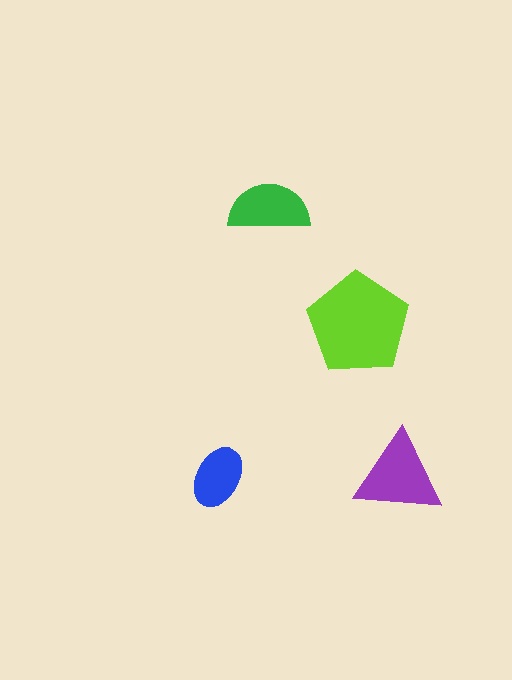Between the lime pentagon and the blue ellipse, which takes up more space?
The lime pentagon.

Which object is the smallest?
The blue ellipse.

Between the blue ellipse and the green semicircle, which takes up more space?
The green semicircle.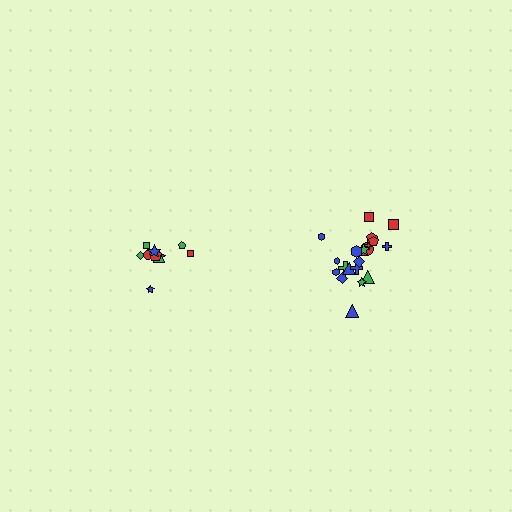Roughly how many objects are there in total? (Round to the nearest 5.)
Roughly 30 objects in total.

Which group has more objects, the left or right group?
The right group.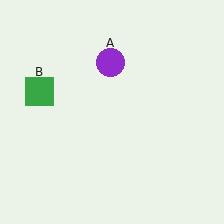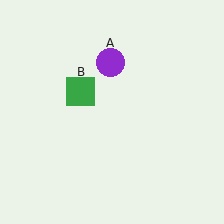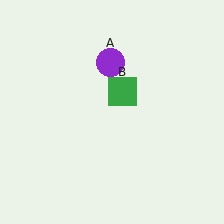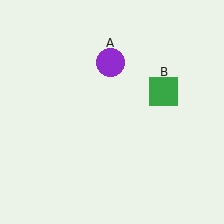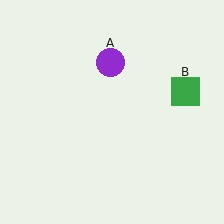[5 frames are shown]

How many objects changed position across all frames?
1 object changed position: green square (object B).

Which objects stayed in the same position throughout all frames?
Purple circle (object A) remained stationary.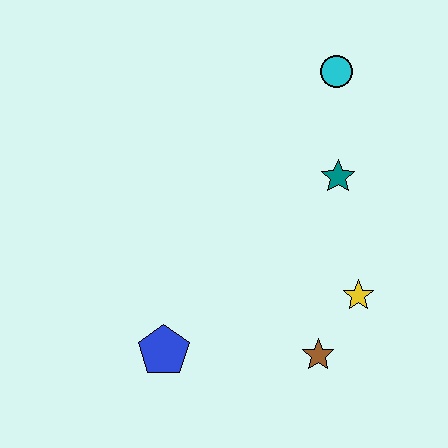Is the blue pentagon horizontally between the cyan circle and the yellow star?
No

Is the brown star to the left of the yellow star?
Yes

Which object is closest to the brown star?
The yellow star is closest to the brown star.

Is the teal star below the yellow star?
No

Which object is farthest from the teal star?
The blue pentagon is farthest from the teal star.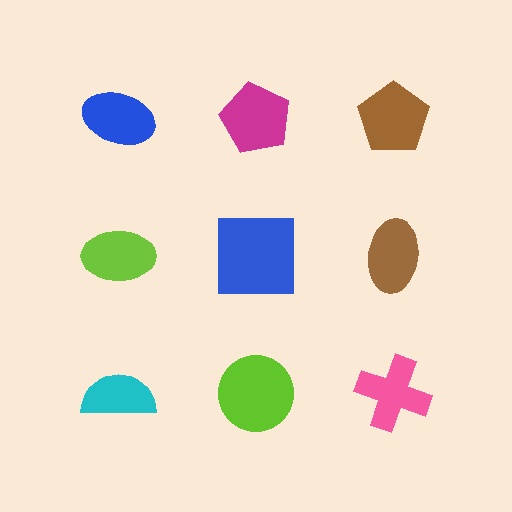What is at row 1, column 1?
A blue ellipse.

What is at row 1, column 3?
A brown pentagon.